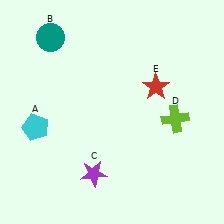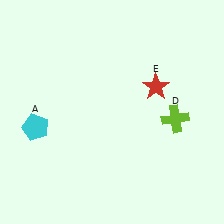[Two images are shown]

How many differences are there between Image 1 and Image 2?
There are 2 differences between the two images.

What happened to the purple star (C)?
The purple star (C) was removed in Image 2. It was in the bottom-left area of Image 1.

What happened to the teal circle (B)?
The teal circle (B) was removed in Image 2. It was in the top-left area of Image 1.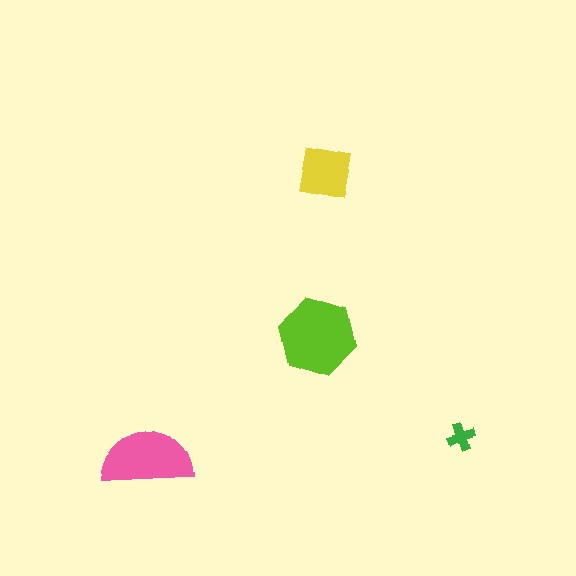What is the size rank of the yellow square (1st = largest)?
3rd.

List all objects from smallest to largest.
The green cross, the yellow square, the pink semicircle, the lime hexagon.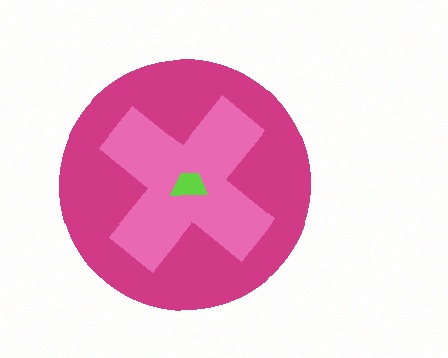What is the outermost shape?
The magenta circle.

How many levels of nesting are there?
3.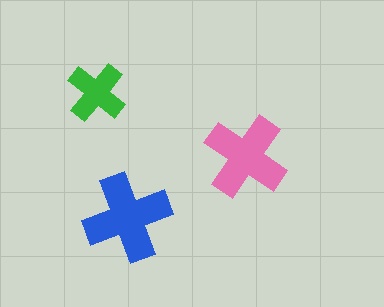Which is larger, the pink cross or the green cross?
The pink one.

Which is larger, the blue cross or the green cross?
The blue one.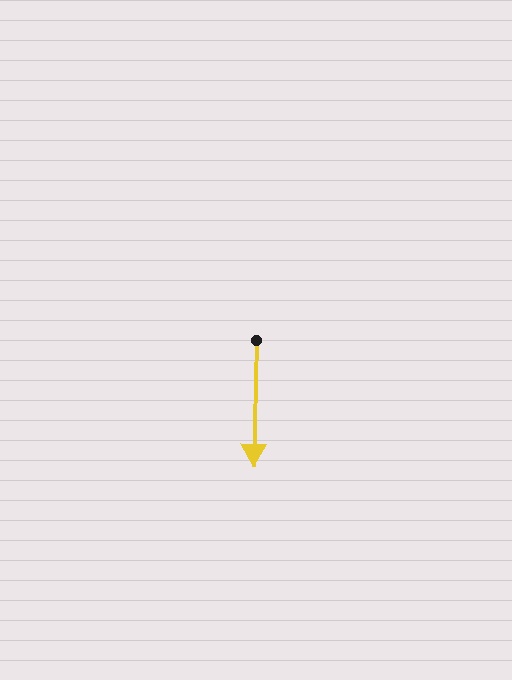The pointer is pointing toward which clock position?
Roughly 6 o'clock.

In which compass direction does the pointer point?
South.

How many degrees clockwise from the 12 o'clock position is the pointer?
Approximately 181 degrees.